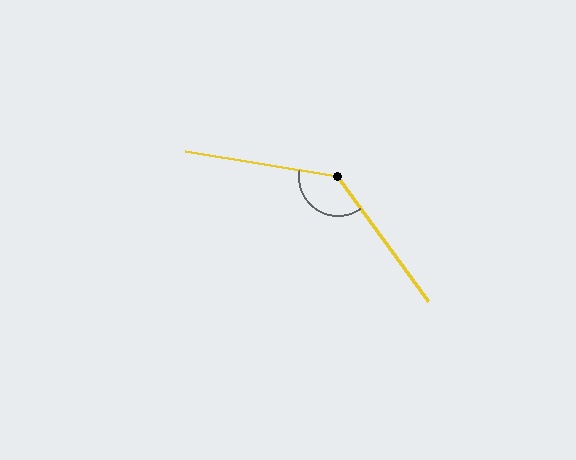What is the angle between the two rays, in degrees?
Approximately 136 degrees.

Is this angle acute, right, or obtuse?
It is obtuse.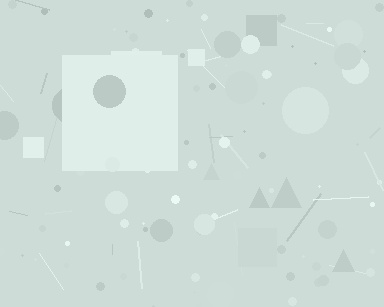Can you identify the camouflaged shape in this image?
The camouflaged shape is a square.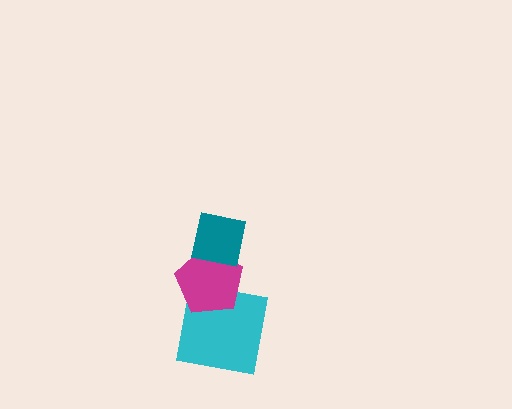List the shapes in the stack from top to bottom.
From top to bottom: the teal square, the magenta pentagon, the cyan square.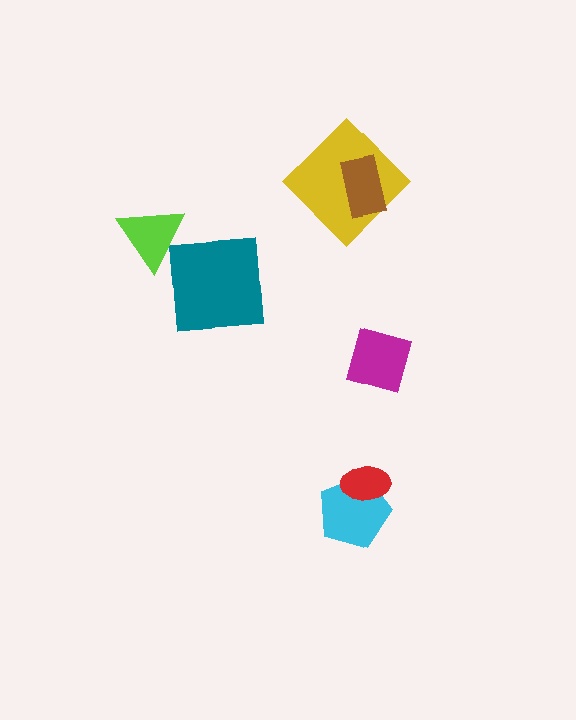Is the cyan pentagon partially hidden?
Yes, it is partially covered by another shape.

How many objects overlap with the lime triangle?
0 objects overlap with the lime triangle.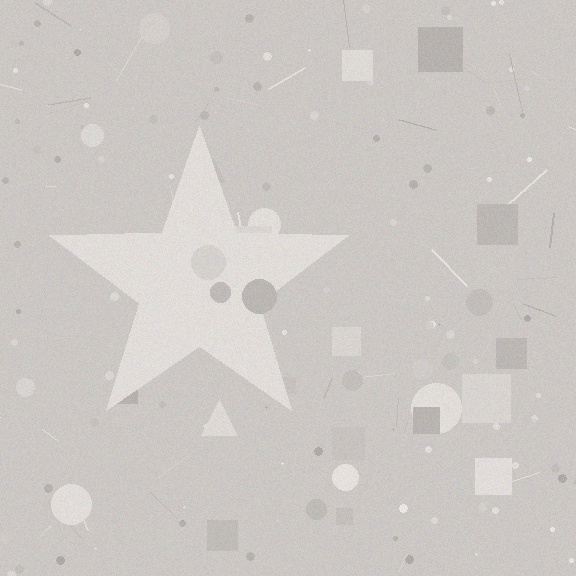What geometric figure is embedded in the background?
A star is embedded in the background.